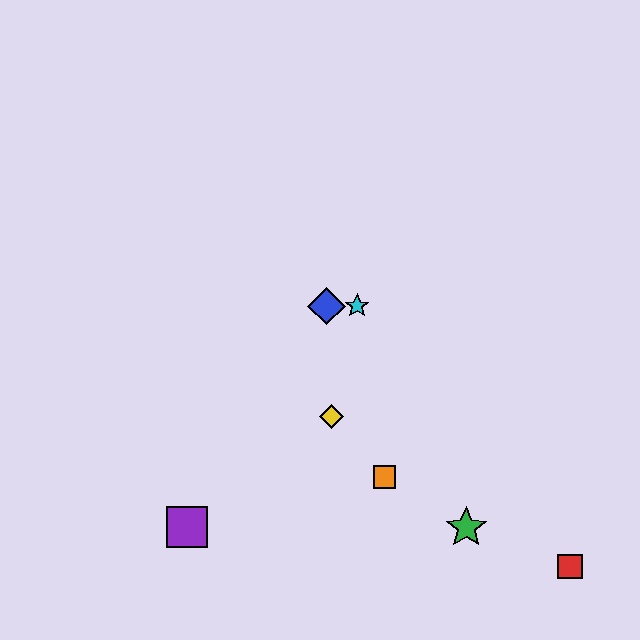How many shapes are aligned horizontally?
2 shapes (the blue diamond, the cyan star) are aligned horizontally.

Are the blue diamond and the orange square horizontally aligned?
No, the blue diamond is at y≈306 and the orange square is at y≈477.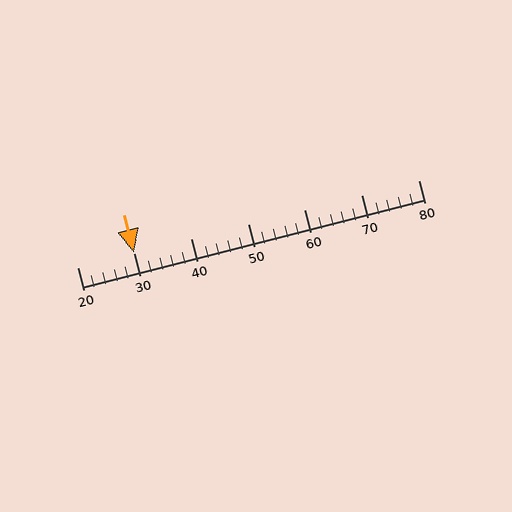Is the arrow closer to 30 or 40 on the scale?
The arrow is closer to 30.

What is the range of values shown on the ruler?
The ruler shows values from 20 to 80.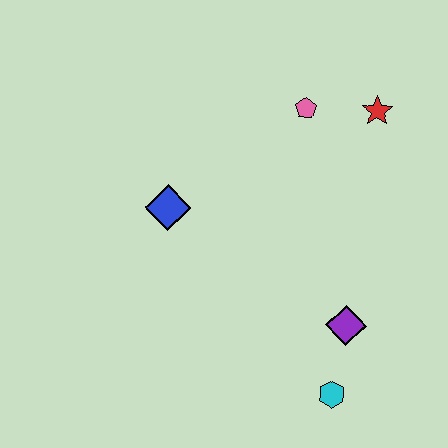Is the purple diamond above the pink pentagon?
No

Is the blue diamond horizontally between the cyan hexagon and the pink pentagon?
No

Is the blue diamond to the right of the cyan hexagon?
No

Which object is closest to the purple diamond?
The cyan hexagon is closest to the purple diamond.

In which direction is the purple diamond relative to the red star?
The purple diamond is below the red star.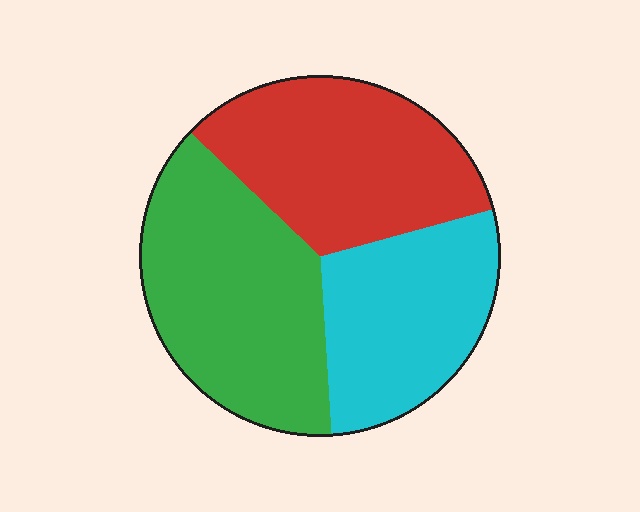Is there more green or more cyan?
Green.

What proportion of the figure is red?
Red takes up between a third and a half of the figure.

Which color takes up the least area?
Cyan, at roughly 30%.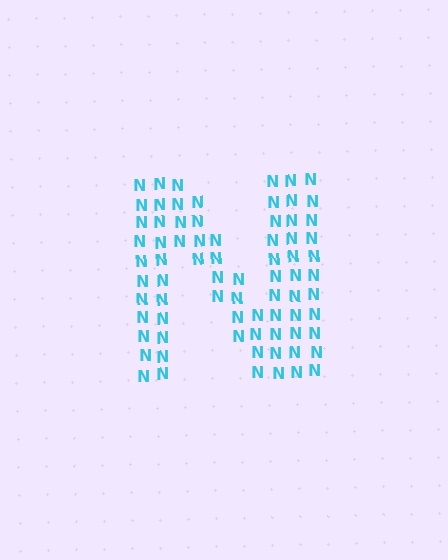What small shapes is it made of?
It is made of small letter N's.